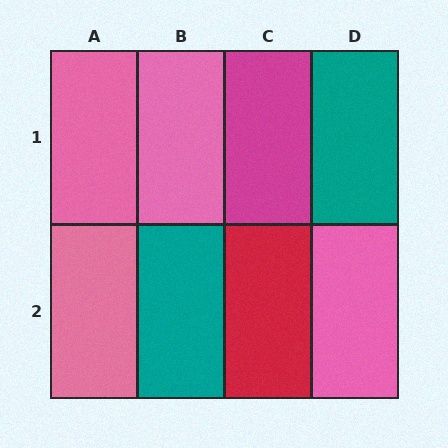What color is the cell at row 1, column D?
Teal.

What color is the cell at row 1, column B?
Pink.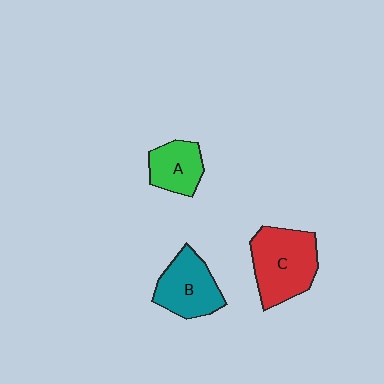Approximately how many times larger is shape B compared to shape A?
Approximately 1.3 times.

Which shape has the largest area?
Shape C (red).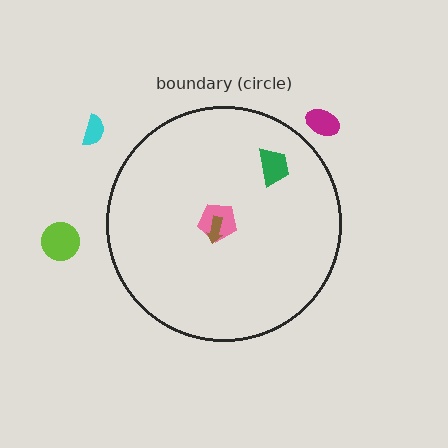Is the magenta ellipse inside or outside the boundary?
Outside.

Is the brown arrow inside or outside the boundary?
Inside.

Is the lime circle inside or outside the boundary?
Outside.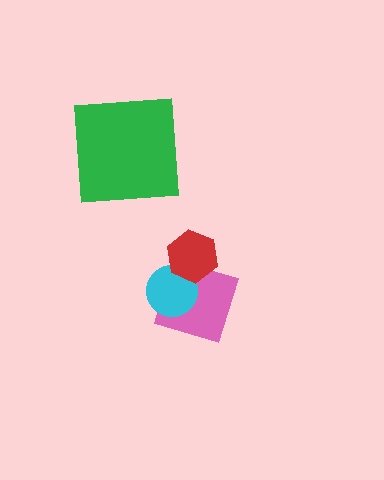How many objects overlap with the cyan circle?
2 objects overlap with the cyan circle.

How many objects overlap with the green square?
0 objects overlap with the green square.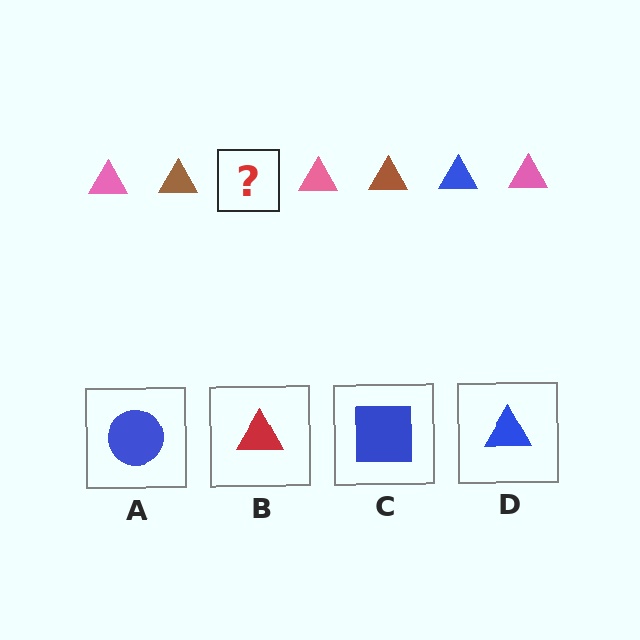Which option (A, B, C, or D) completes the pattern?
D.